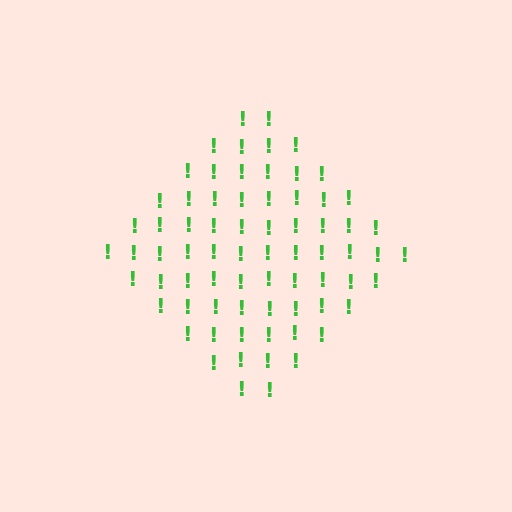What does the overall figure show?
The overall figure shows a diamond.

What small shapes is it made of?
It is made of small exclamation marks.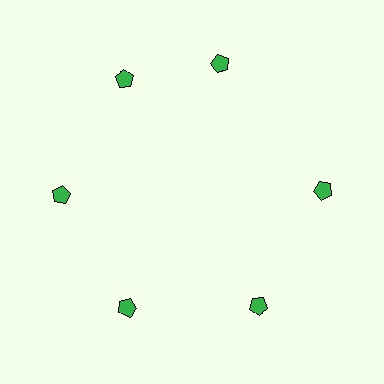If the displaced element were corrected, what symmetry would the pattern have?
It would have 6-fold rotational symmetry — the pattern would map onto itself every 60 degrees.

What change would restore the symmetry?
The symmetry would be restored by rotating it back into even spacing with its neighbors so that all 6 pentagons sit at equal angles and equal distance from the center.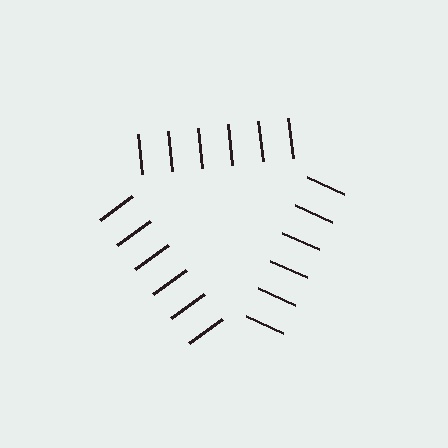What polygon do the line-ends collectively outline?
An illusory triangle — the line segments terminate on its edges but no continuous stroke is drawn.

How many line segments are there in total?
18 — 6 along each of the 3 edges.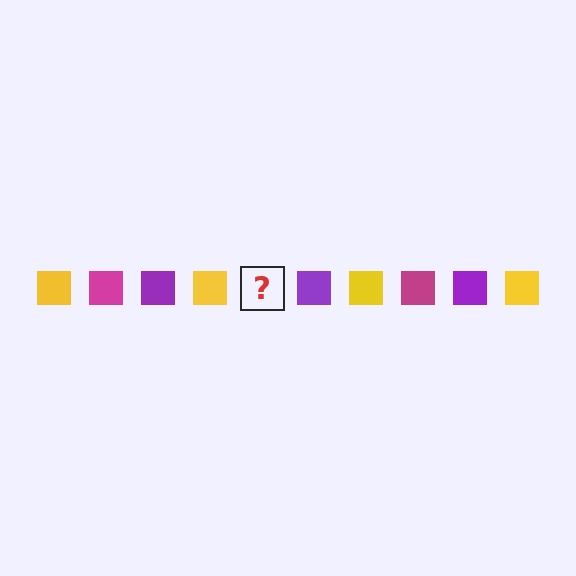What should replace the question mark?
The question mark should be replaced with a magenta square.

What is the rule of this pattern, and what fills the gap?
The rule is that the pattern cycles through yellow, magenta, purple squares. The gap should be filled with a magenta square.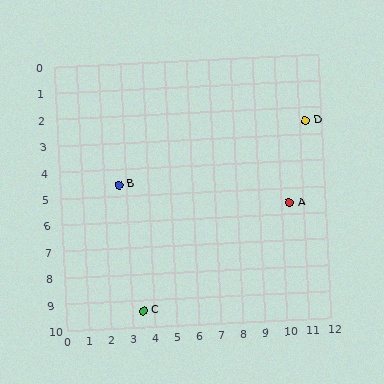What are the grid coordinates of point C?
Point C is at approximately (3.5, 9.4).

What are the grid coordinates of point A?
Point A is at approximately (10.4, 5.6).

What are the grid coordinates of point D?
Point D is at approximately (11.3, 2.5).